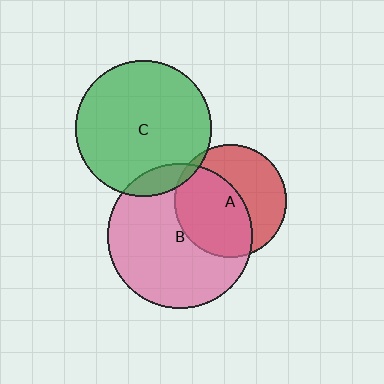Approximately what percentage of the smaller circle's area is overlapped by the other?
Approximately 10%.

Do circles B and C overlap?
Yes.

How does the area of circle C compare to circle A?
Approximately 1.4 times.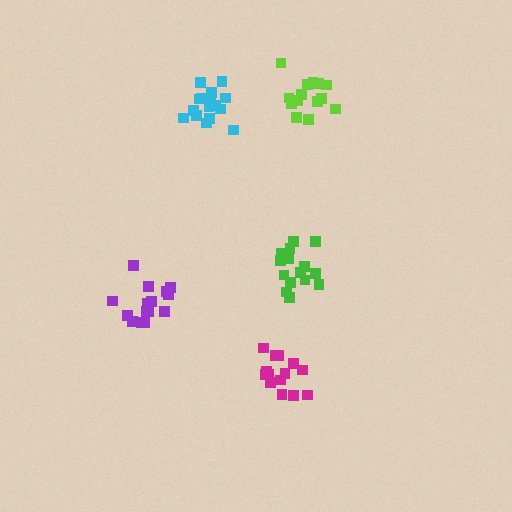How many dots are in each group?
Group 1: 15 dots, Group 2: 16 dots, Group 3: 14 dots, Group 4: 14 dots, Group 5: 16 dots (75 total).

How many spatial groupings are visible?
There are 5 spatial groupings.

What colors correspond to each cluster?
The clusters are colored: green, cyan, lime, magenta, purple.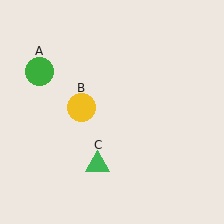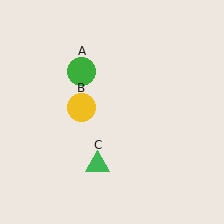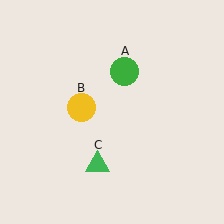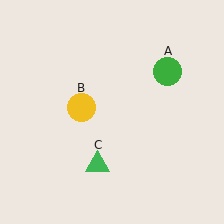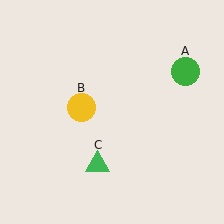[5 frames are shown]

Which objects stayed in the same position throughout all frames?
Yellow circle (object B) and green triangle (object C) remained stationary.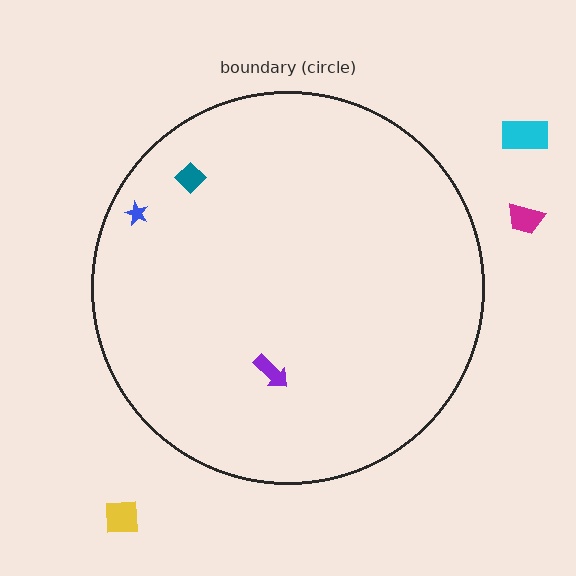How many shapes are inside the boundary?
3 inside, 3 outside.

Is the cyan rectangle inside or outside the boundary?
Outside.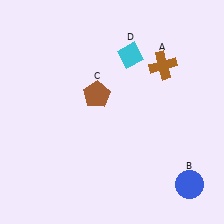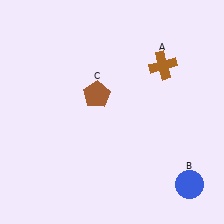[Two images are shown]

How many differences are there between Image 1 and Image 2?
There is 1 difference between the two images.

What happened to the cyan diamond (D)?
The cyan diamond (D) was removed in Image 2. It was in the top-right area of Image 1.